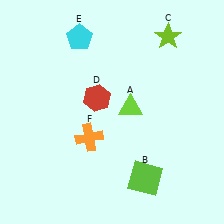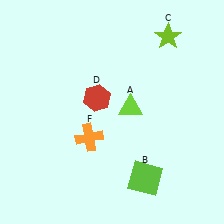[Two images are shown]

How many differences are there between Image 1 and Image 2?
There is 1 difference between the two images.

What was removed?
The cyan pentagon (E) was removed in Image 2.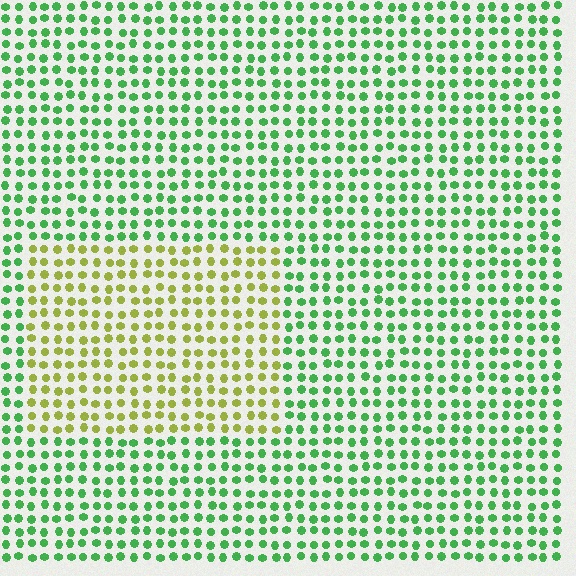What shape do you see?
I see a rectangle.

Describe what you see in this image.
The image is filled with small green elements in a uniform arrangement. A rectangle-shaped region is visible where the elements are tinted to a slightly different hue, forming a subtle color boundary.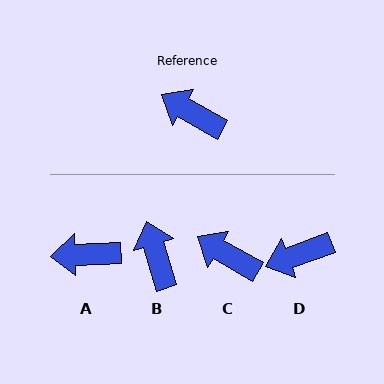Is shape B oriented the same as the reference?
No, it is off by about 43 degrees.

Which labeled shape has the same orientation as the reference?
C.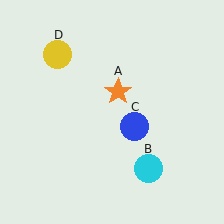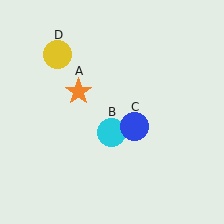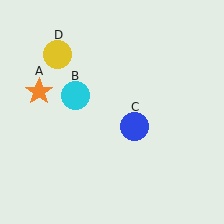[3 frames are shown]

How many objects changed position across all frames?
2 objects changed position: orange star (object A), cyan circle (object B).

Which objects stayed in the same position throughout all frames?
Blue circle (object C) and yellow circle (object D) remained stationary.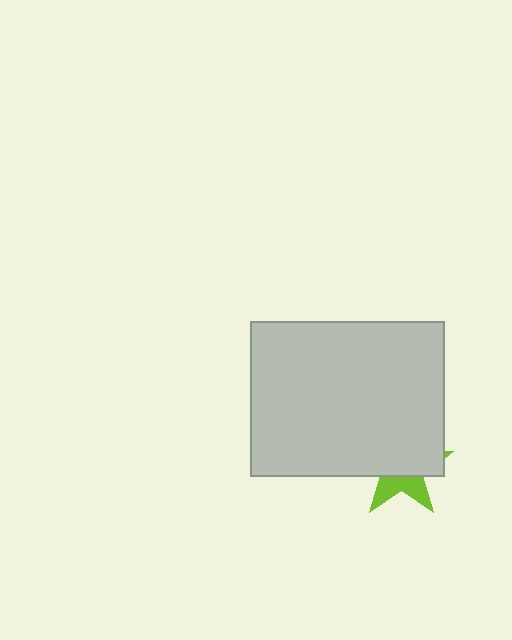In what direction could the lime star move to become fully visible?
The lime star could move down. That would shift it out from behind the light gray rectangle entirely.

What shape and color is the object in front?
The object in front is a light gray rectangle.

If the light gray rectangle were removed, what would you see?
You would see the complete lime star.